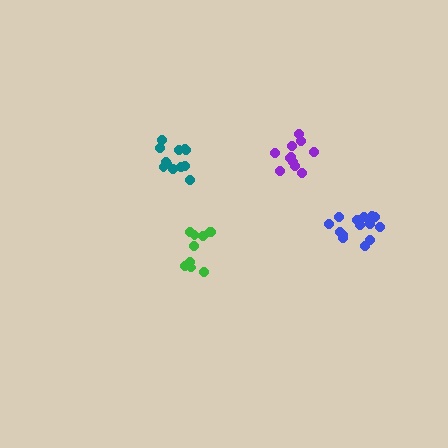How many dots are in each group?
Group 1: 10 dots, Group 2: 11 dots, Group 3: 14 dots, Group 4: 12 dots (47 total).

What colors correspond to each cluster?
The clusters are colored: green, purple, blue, teal.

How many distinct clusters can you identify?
There are 4 distinct clusters.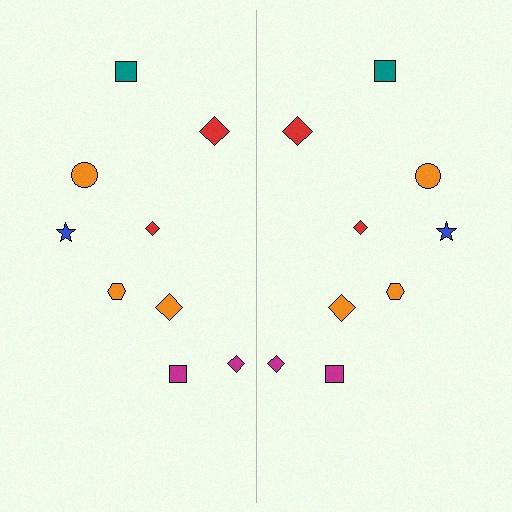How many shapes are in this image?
There are 18 shapes in this image.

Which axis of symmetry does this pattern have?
The pattern has a vertical axis of symmetry running through the center of the image.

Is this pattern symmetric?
Yes, this pattern has bilateral (reflection) symmetry.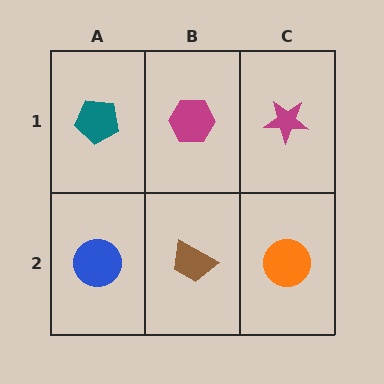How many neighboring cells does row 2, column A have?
2.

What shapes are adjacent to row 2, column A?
A teal pentagon (row 1, column A), a brown trapezoid (row 2, column B).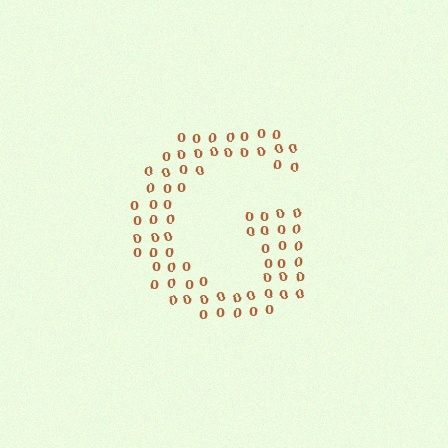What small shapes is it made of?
It is made of small digit 0's.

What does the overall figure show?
The overall figure shows the letter G.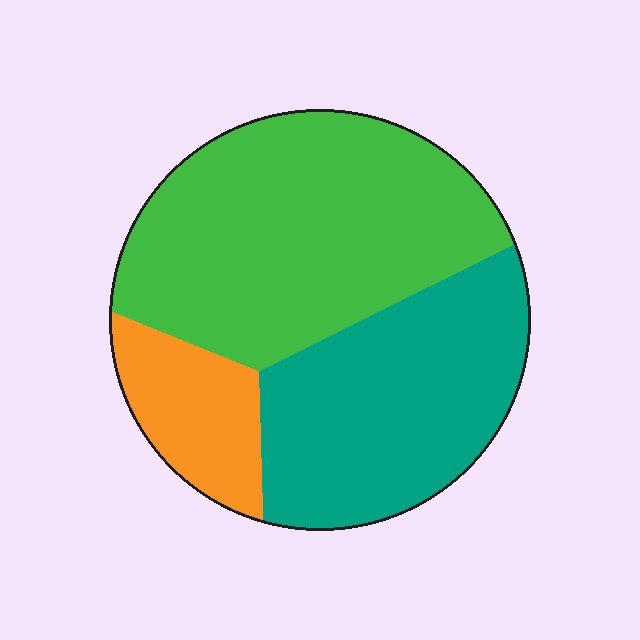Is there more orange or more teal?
Teal.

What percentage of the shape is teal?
Teal covers about 35% of the shape.